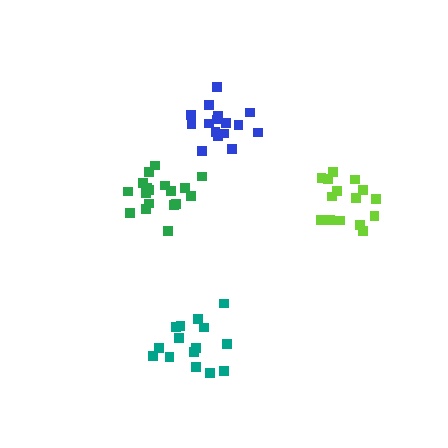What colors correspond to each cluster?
The clusters are colored: green, lime, blue, teal.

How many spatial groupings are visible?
There are 4 spatial groupings.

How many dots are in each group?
Group 1: 18 dots, Group 2: 15 dots, Group 3: 16 dots, Group 4: 15 dots (64 total).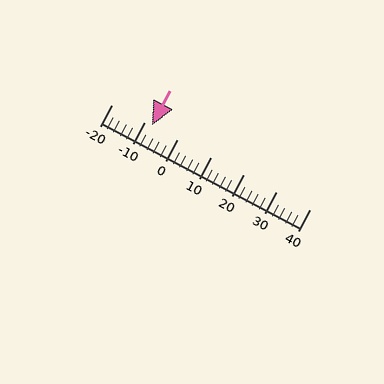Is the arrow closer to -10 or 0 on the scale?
The arrow is closer to -10.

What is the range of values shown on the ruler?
The ruler shows values from -20 to 40.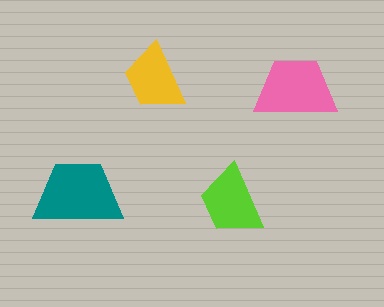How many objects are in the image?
There are 4 objects in the image.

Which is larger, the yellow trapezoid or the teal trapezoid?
The teal one.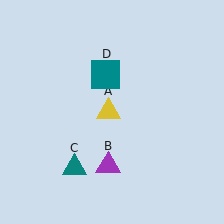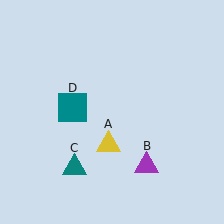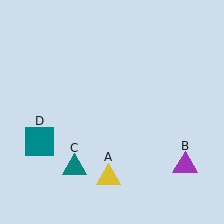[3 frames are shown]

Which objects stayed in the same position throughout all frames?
Teal triangle (object C) remained stationary.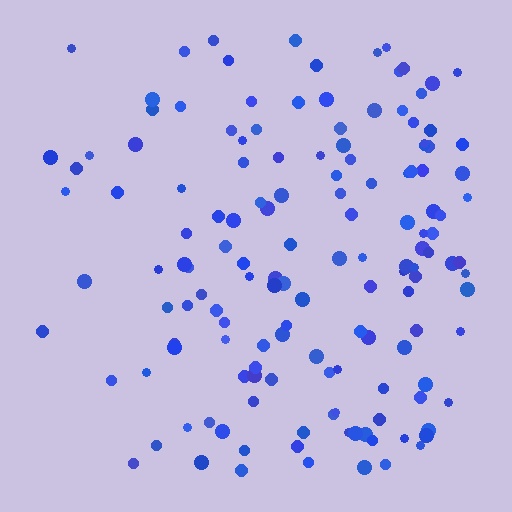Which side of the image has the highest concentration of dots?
The right.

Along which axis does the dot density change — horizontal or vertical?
Horizontal.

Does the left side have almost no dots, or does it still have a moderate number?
Still a moderate number, just noticeably fewer than the right.